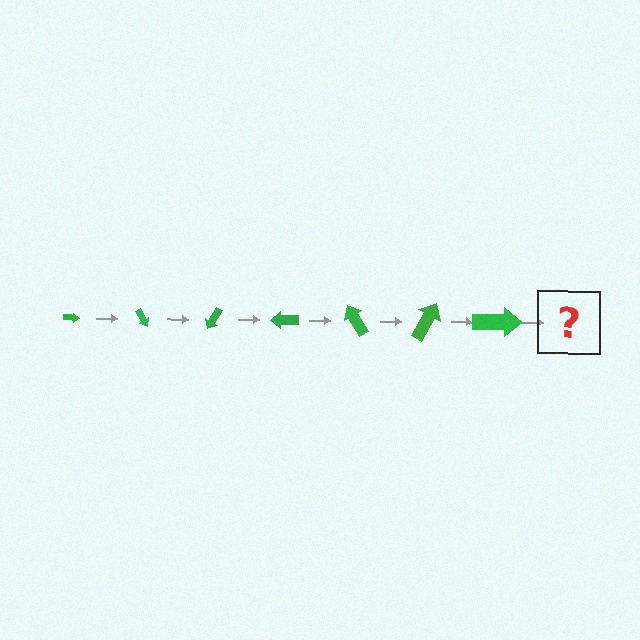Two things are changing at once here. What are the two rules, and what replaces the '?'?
The two rules are that the arrow grows larger each step and it rotates 60 degrees each step. The '?' should be an arrow, larger than the previous one and rotated 420 degrees from the start.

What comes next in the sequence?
The next element should be an arrow, larger than the previous one and rotated 420 degrees from the start.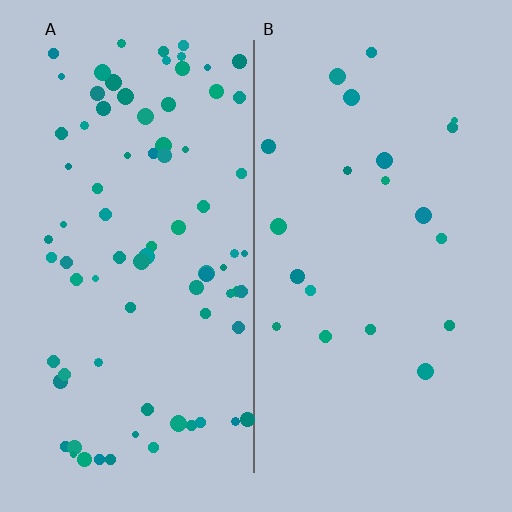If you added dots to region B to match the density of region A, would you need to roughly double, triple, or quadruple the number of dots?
Approximately quadruple.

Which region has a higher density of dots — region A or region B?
A (the left).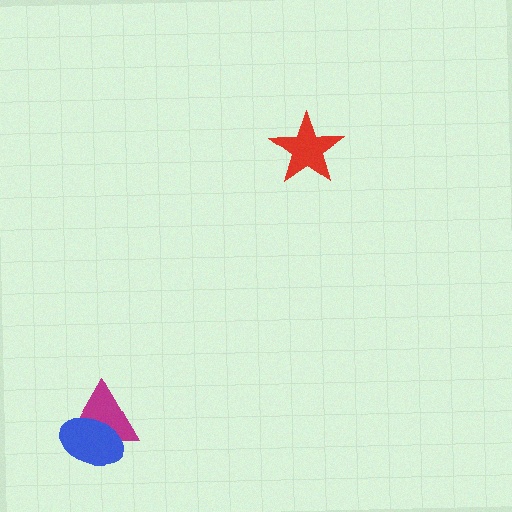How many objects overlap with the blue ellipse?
1 object overlaps with the blue ellipse.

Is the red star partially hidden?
No, no other shape covers it.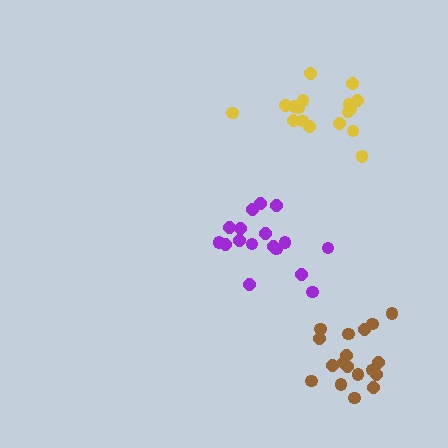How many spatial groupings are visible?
There are 3 spatial groupings.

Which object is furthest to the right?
The brown cluster is rightmost.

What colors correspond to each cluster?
The clusters are colored: purple, brown, yellow.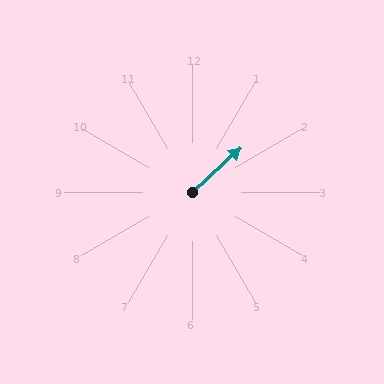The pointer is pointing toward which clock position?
Roughly 2 o'clock.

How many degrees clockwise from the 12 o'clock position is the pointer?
Approximately 47 degrees.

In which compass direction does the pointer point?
Northeast.